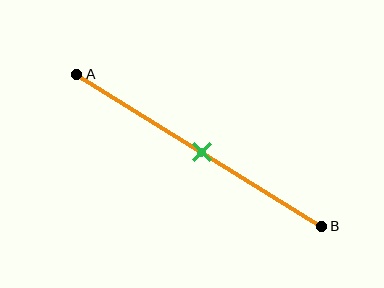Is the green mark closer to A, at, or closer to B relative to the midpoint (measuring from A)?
The green mark is approximately at the midpoint of segment AB.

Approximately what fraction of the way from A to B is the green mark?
The green mark is approximately 50% of the way from A to B.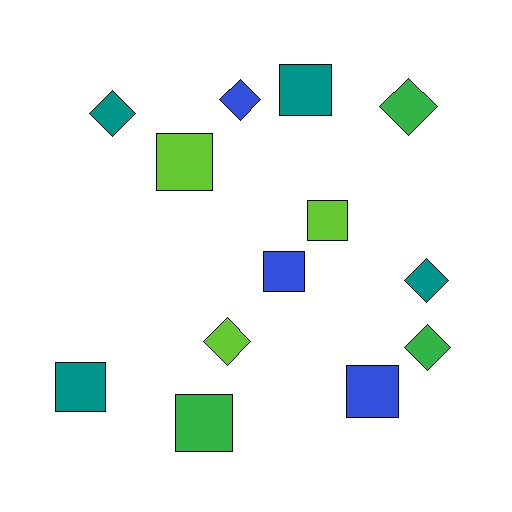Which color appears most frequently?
Teal, with 4 objects.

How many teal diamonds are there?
There are 2 teal diamonds.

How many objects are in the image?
There are 13 objects.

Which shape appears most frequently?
Square, with 7 objects.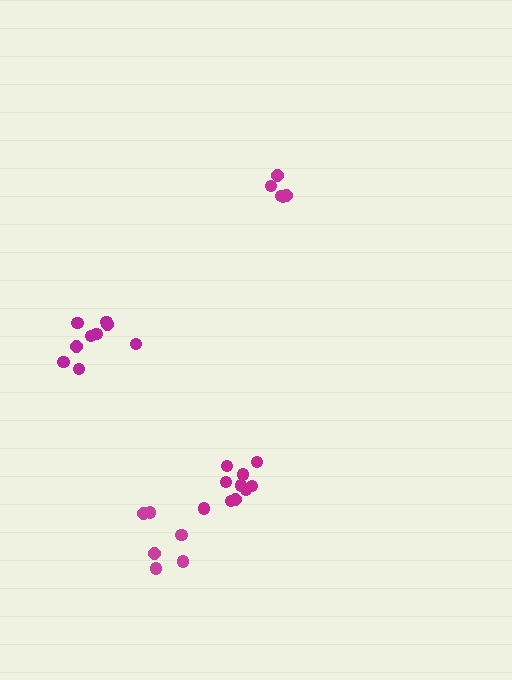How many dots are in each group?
Group 1: 10 dots, Group 2: 6 dots, Group 3: 5 dots, Group 4: 9 dots (30 total).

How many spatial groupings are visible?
There are 4 spatial groupings.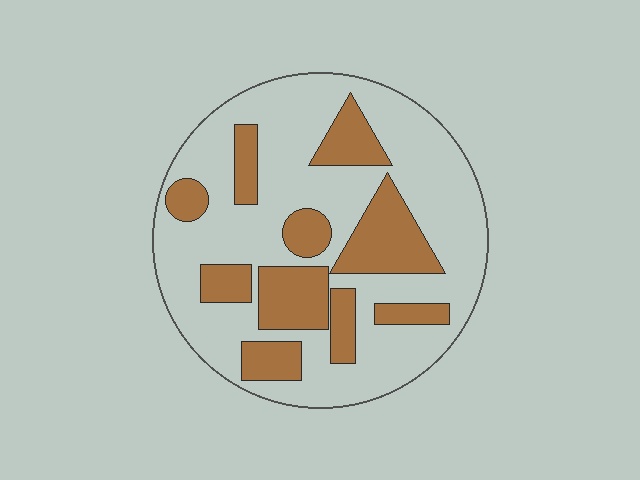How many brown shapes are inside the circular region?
10.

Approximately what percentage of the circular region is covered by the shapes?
Approximately 30%.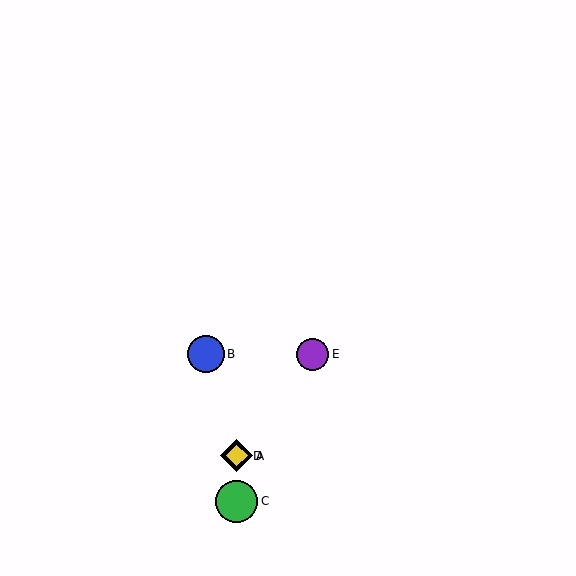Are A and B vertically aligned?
No, A is at x≈237 and B is at x≈206.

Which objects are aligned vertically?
Objects A, C, D are aligned vertically.